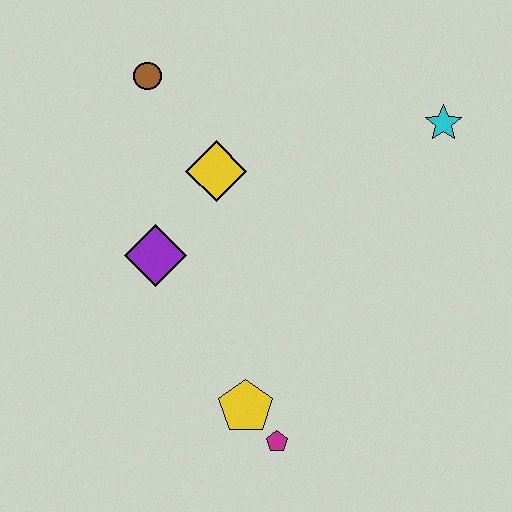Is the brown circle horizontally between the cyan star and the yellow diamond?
No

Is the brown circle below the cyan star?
No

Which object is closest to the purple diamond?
The yellow diamond is closest to the purple diamond.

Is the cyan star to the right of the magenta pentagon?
Yes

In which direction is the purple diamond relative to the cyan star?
The purple diamond is to the left of the cyan star.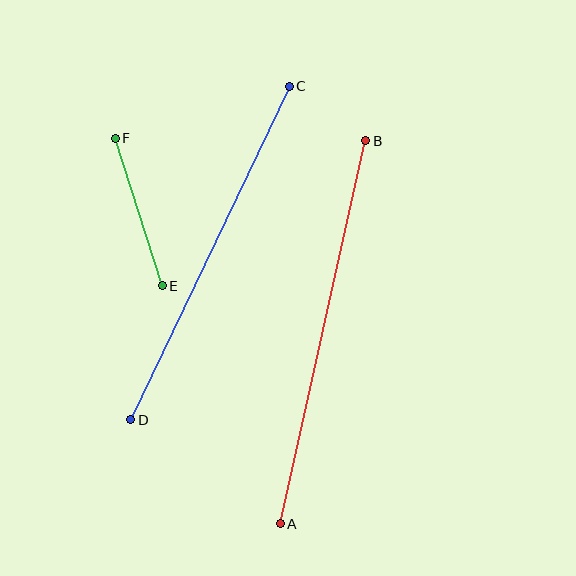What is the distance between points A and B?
The distance is approximately 393 pixels.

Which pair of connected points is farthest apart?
Points A and B are farthest apart.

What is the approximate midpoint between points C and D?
The midpoint is at approximately (210, 253) pixels.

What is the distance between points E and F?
The distance is approximately 154 pixels.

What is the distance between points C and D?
The distance is approximately 369 pixels.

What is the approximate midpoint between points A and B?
The midpoint is at approximately (323, 332) pixels.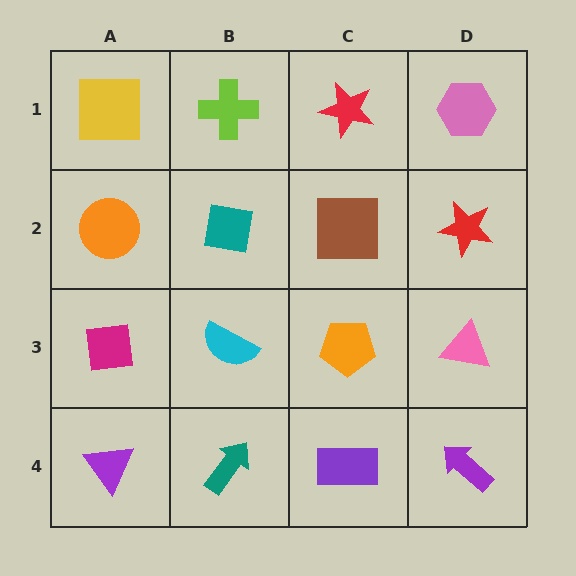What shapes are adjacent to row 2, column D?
A pink hexagon (row 1, column D), a pink triangle (row 3, column D), a brown square (row 2, column C).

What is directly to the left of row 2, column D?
A brown square.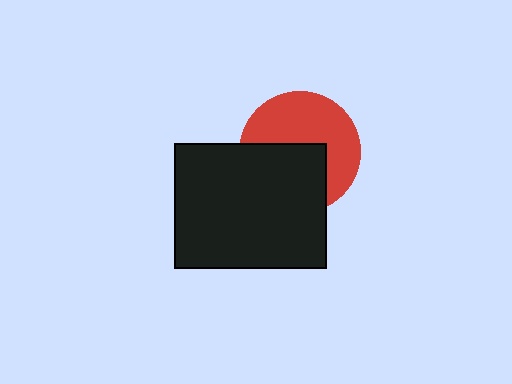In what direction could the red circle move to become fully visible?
The red circle could move up. That would shift it out from behind the black rectangle entirely.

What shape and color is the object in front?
The object in front is a black rectangle.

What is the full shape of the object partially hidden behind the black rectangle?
The partially hidden object is a red circle.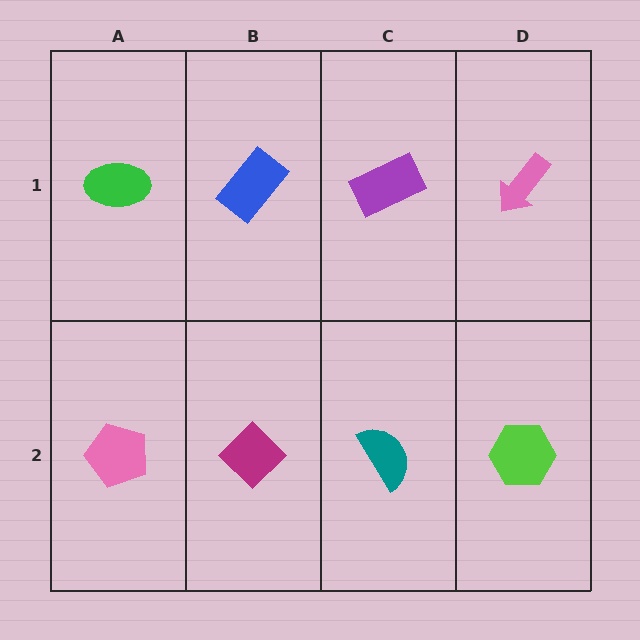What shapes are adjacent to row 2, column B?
A blue rectangle (row 1, column B), a pink pentagon (row 2, column A), a teal semicircle (row 2, column C).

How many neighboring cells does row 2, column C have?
3.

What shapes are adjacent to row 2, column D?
A pink arrow (row 1, column D), a teal semicircle (row 2, column C).